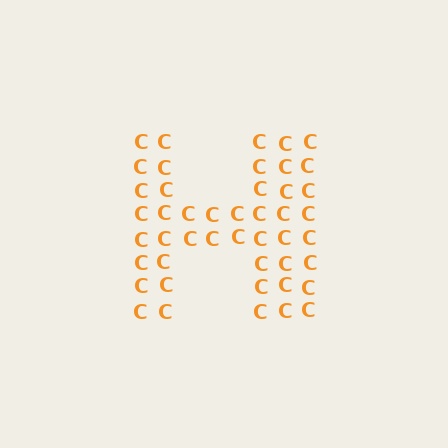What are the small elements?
The small elements are letter C's.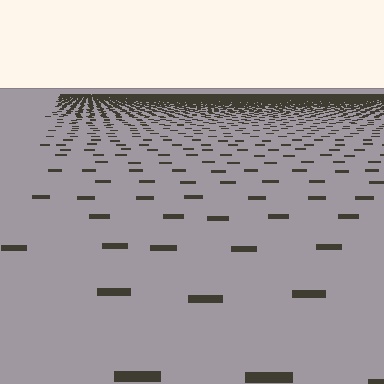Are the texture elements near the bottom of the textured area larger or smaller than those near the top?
Larger. Near the bottom, elements are closer to the viewer and appear at a bigger on-screen size.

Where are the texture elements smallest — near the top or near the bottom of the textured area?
Near the top.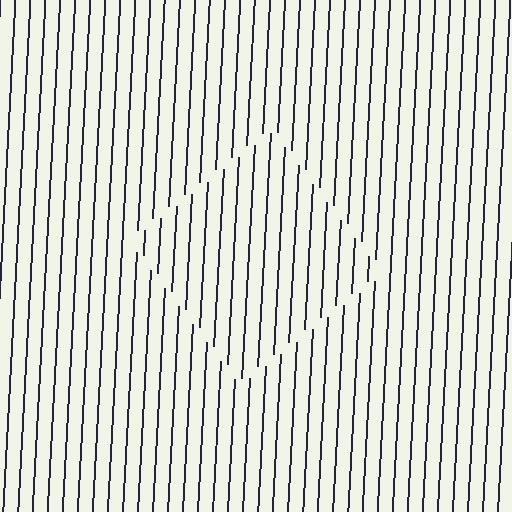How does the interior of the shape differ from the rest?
The interior of the shape contains the same grating, shifted by half a period — the contour is defined by the phase discontinuity where line-ends from the inner and outer gratings abut.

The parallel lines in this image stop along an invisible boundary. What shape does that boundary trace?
An illusory square. The interior of the shape contains the same grating, shifted by half a period — the contour is defined by the phase discontinuity where line-ends from the inner and outer gratings abut.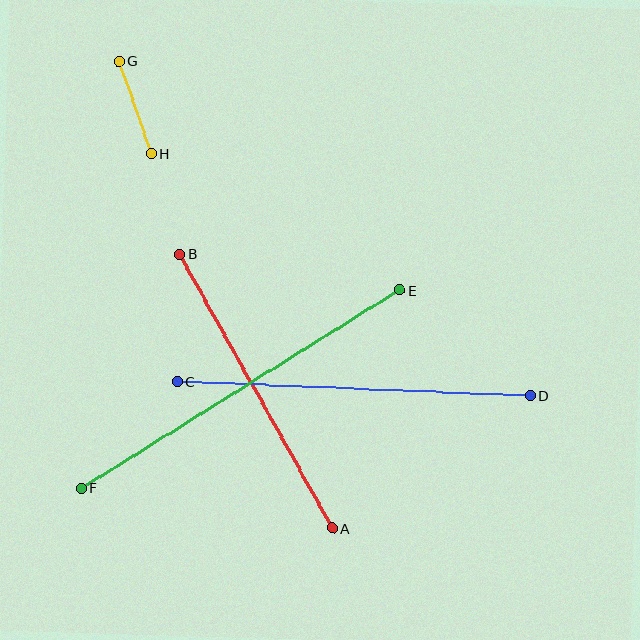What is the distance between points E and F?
The distance is approximately 375 pixels.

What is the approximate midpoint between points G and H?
The midpoint is at approximately (135, 108) pixels.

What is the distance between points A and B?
The distance is approximately 314 pixels.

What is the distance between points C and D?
The distance is approximately 353 pixels.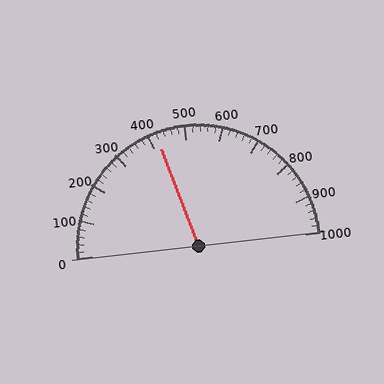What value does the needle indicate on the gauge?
The needle indicates approximately 420.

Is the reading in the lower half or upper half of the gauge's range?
The reading is in the lower half of the range (0 to 1000).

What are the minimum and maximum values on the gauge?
The gauge ranges from 0 to 1000.